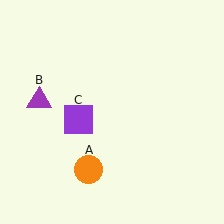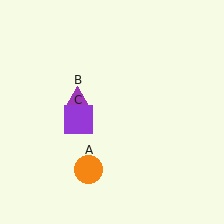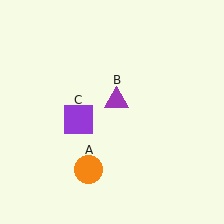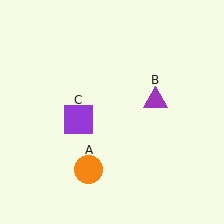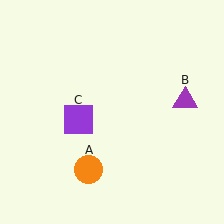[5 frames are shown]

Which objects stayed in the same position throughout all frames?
Orange circle (object A) and purple square (object C) remained stationary.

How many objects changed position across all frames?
1 object changed position: purple triangle (object B).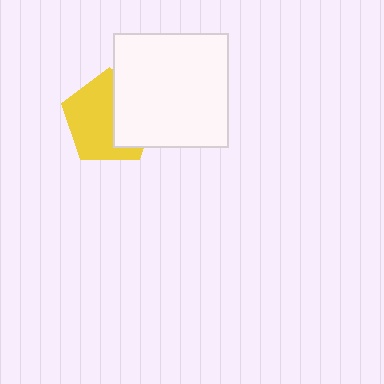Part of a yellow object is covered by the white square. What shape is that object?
It is a pentagon.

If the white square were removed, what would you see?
You would see the complete yellow pentagon.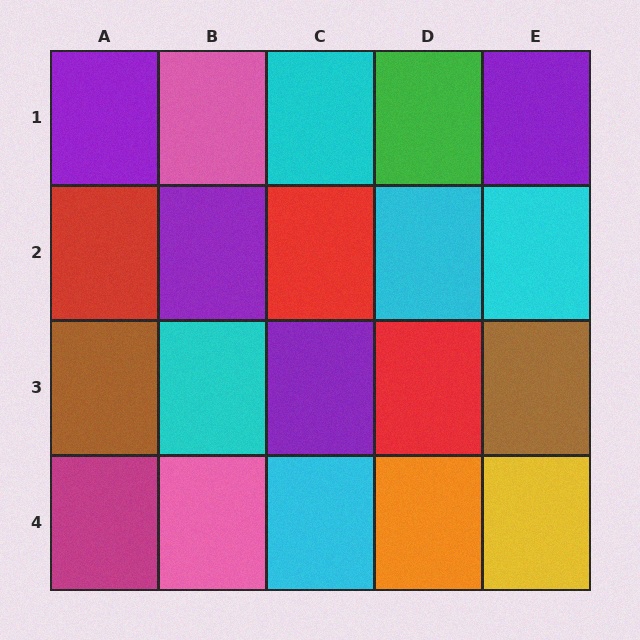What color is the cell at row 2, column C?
Red.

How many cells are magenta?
1 cell is magenta.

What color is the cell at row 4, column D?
Orange.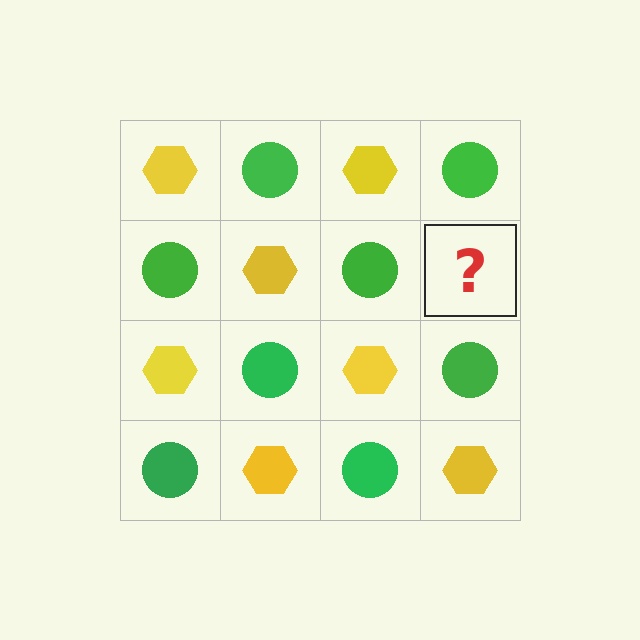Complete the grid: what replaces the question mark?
The question mark should be replaced with a yellow hexagon.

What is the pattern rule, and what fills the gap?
The rule is that it alternates yellow hexagon and green circle in a checkerboard pattern. The gap should be filled with a yellow hexagon.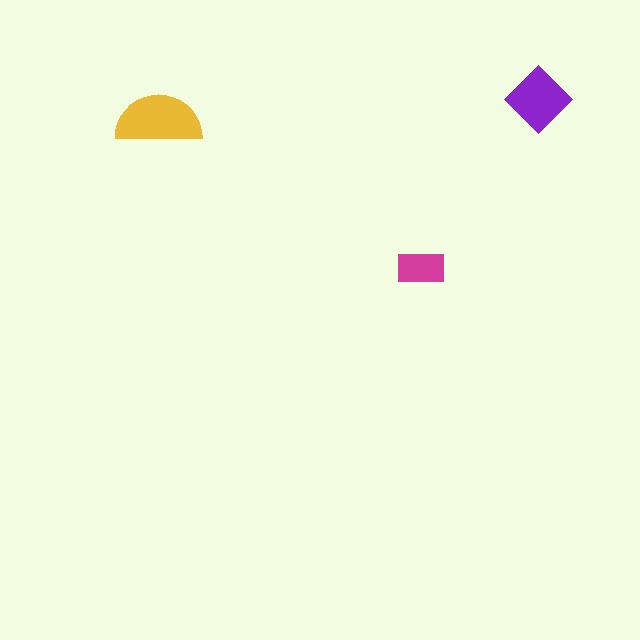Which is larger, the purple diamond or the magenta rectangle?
The purple diamond.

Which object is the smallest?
The magenta rectangle.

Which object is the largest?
The yellow semicircle.